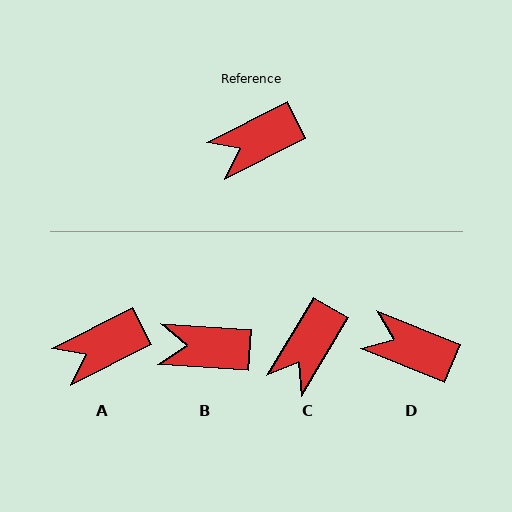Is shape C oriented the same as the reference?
No, it is off by about 33 degrees.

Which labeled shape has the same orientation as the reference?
A.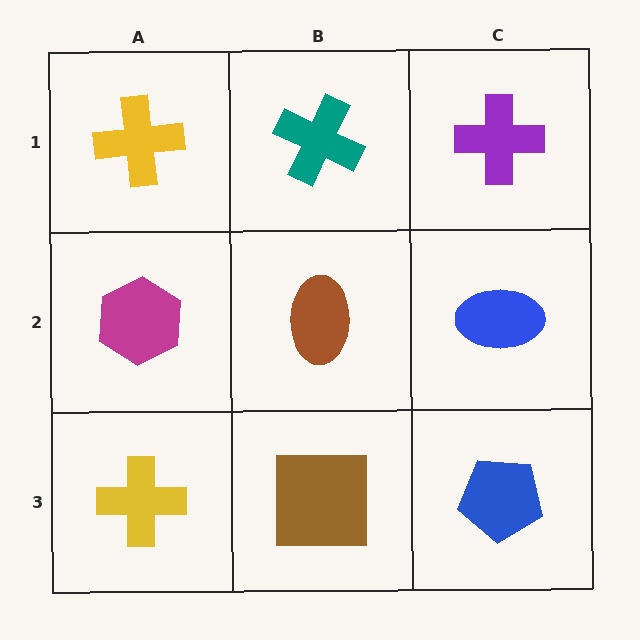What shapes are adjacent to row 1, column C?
A blue ellipse (row 2, column C), a teal cross (row 1, column B).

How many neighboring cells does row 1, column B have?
3.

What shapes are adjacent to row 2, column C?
A purple cross (row 1, column C), a blue pentagon (row 3, column C), a brown ellipse (row 2, column B).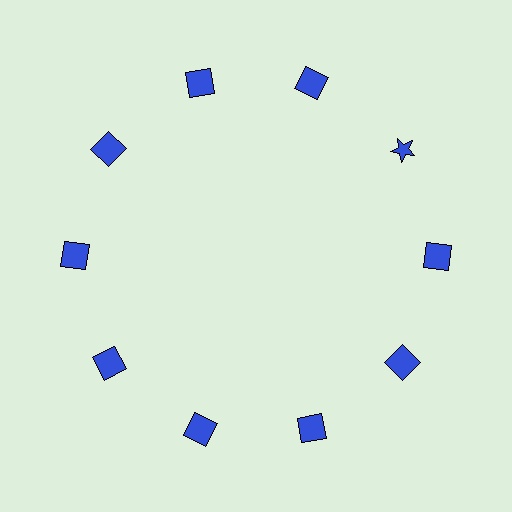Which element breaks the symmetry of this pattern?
The blue star at roughly the 2 o'clock position breaks the symmetry. All other shapes are blue squares.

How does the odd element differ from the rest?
It has a different shape: star instead of square.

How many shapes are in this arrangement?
There are 10 shapes arranged in a ring pattern.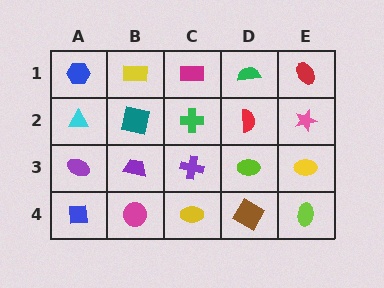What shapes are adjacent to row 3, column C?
A green cross (row 2, column C), a yellow ellipse (row 4, column C), a purple trapezoid (row 3, column B), a lime ellipse (row 3, column D).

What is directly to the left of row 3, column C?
A purple trapezoid.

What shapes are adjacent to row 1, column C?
A green cross (row 2, column C), a yellow rectangle (row 1, column B), a green semicircle (row 1, column D).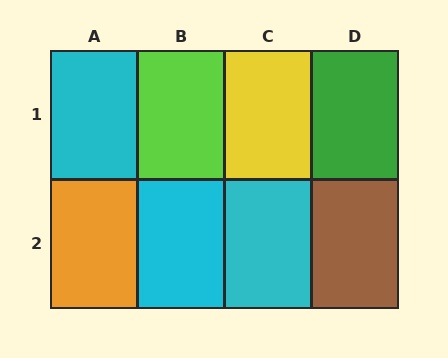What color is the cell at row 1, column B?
Lime.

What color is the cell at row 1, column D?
Green.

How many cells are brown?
1 cell is brown.